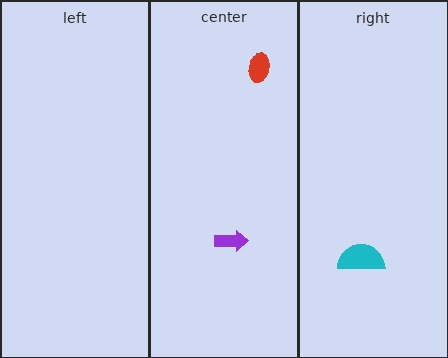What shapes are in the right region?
The cyan semicircle.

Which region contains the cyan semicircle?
The right region.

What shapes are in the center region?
The red ellipse, the purple arrow.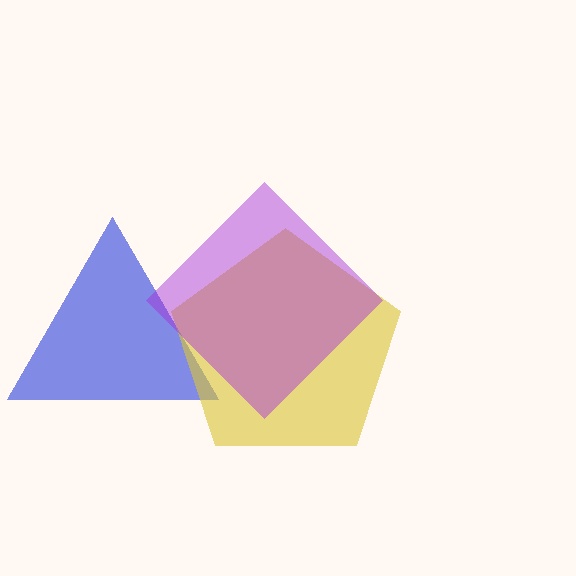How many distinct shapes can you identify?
There are 3 distinct shapes: a blue triangle, a yellow pentagon, a purple diamond.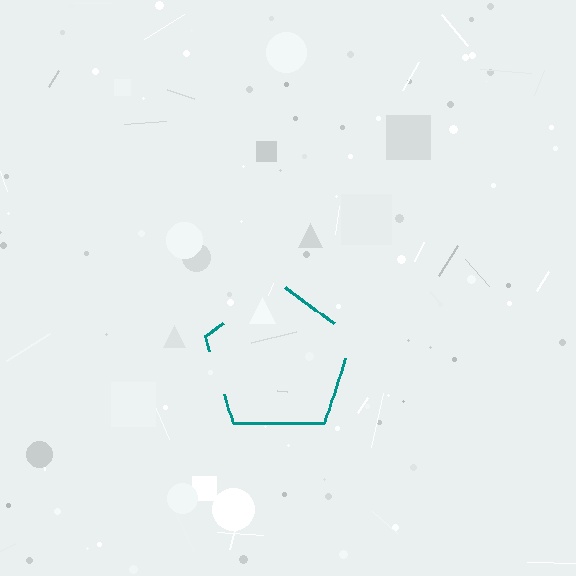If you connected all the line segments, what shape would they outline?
They would outline a pentagon.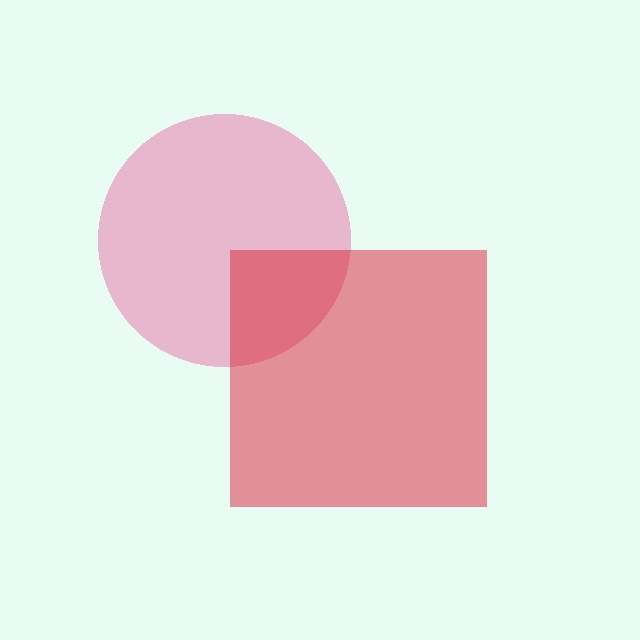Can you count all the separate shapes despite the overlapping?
Yes, there are 2 separate shapes.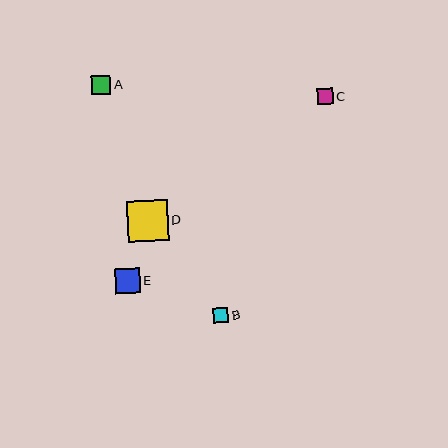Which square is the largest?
Square D is the largest with a size of approximately 40 pixels.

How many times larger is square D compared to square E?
Square D is approximately 1.6 times the size of square E.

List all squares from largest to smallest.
From largest to smallest: D, E, A, C, B.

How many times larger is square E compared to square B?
Square E is approximately 1.6 times the size of square B.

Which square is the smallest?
Square B is the smallest with a size of approximately 15 pixels.